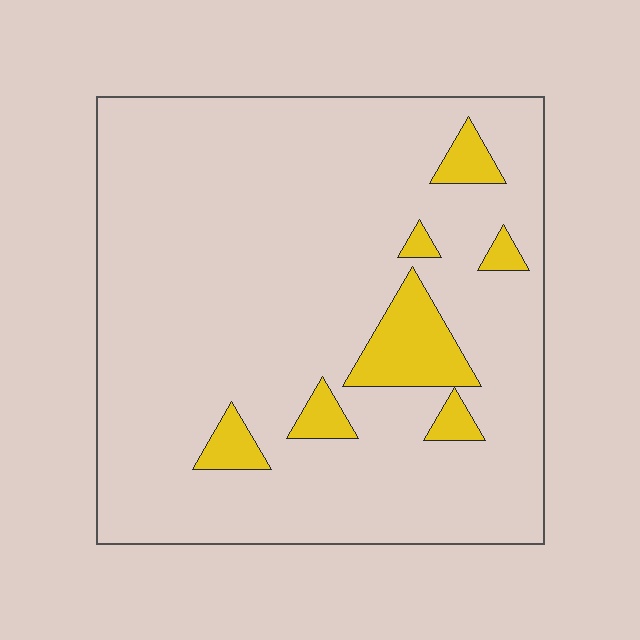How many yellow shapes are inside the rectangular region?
7.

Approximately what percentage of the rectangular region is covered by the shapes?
Approximately 10%.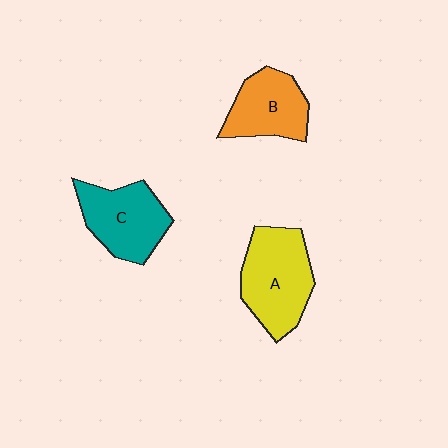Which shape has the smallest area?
Shape B (orange).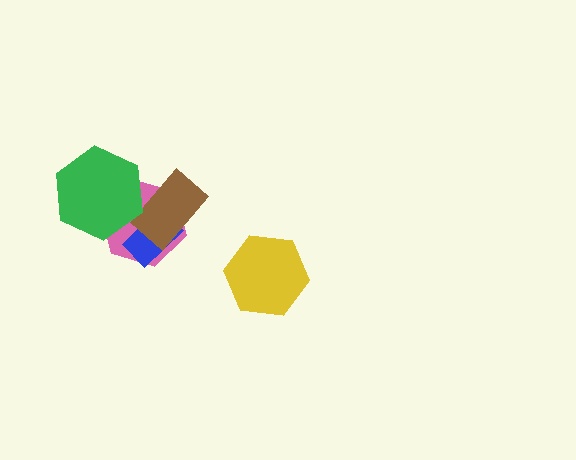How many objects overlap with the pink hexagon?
3 objects overlap with the pink hexagon.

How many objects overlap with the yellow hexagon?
0 objects overlap with the yellow hexagon.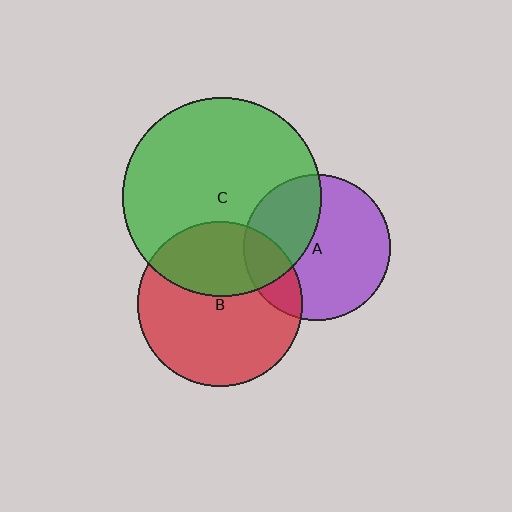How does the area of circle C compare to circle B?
Approximately 1.4 times.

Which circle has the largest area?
Circle C (green).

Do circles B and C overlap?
Yes.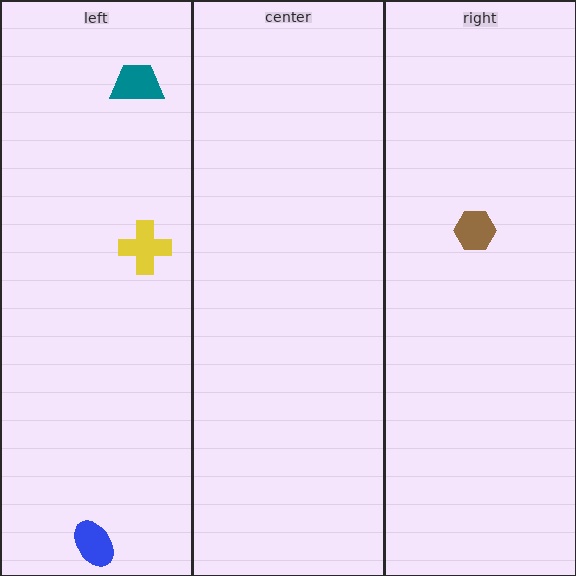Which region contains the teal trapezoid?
The left region.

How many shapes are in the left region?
3.